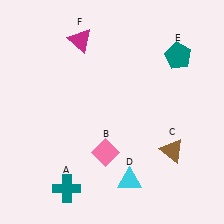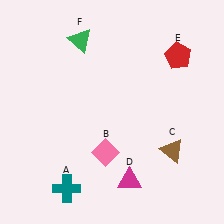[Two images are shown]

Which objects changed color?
D changed from cyan to magenta. E changed from teal to red. F changed from magenta to green.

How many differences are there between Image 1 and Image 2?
There are 3 differences between the two images.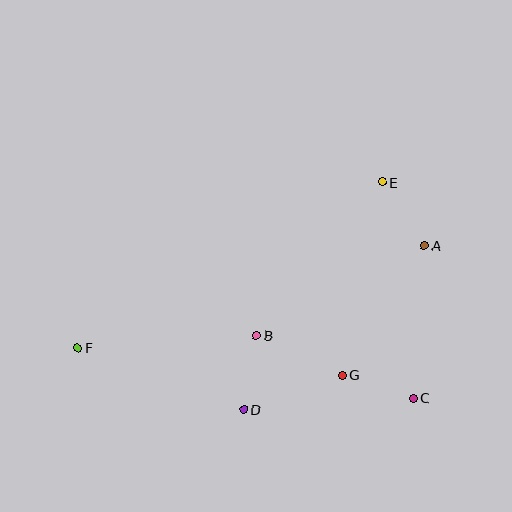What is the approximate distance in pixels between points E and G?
The distance between E and G is approximately 197 pixels.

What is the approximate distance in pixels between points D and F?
The distance between D and F is approximately 177 pixels.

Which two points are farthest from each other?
Points A and F are farthest from each other.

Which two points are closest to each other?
Points C and G are closest to each other.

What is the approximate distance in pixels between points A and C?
The distance between A and C is approximately 153 pixels.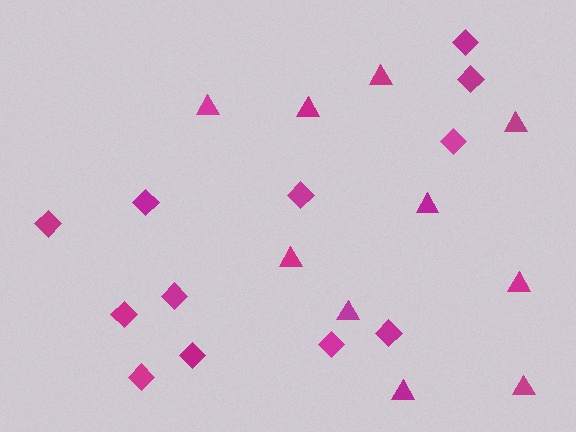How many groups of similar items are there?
There are 2 groups: one group of triangles (10) and one group of diamonds (12).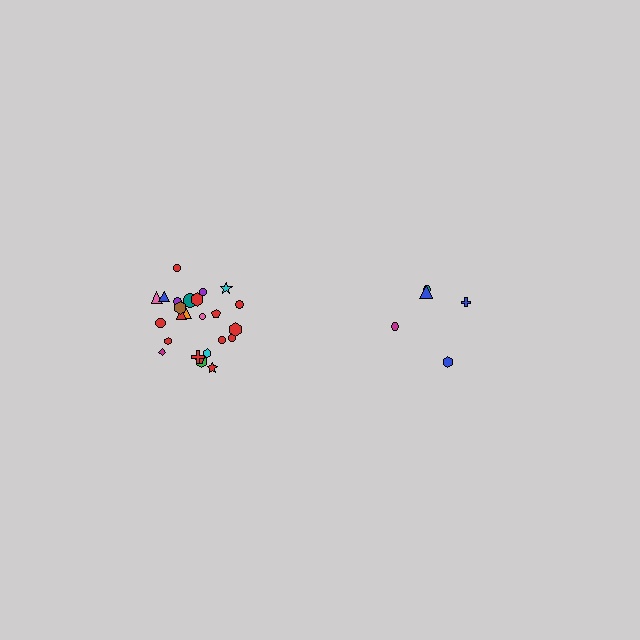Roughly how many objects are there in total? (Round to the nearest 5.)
Roughly 30 objects in total.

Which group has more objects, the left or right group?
The left group.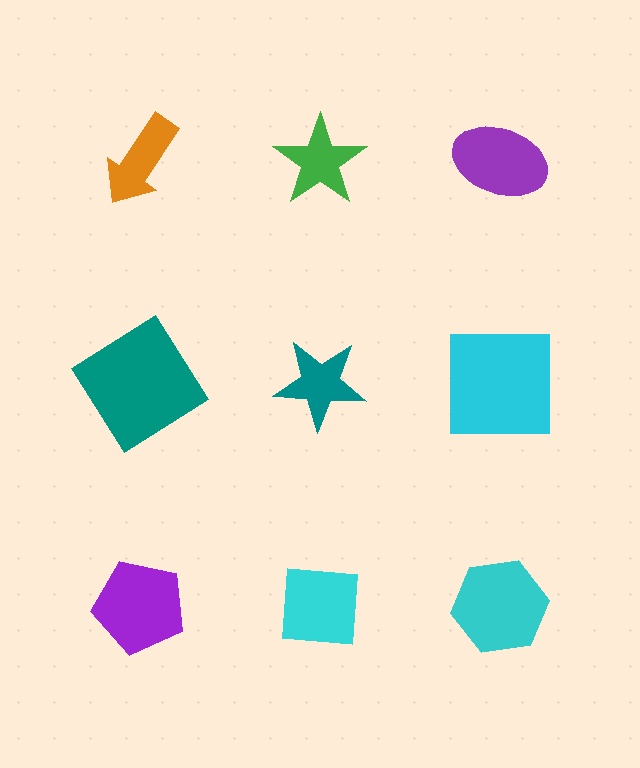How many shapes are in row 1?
3 shapes.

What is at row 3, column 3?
A cyan hexagon.